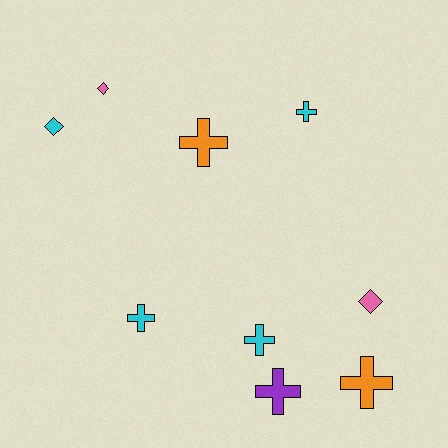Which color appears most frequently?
Cyan, with 4 objects.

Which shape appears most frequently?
Cross, with 6 objects.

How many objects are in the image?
There are 9 objects.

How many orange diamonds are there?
There are no orange diamonds.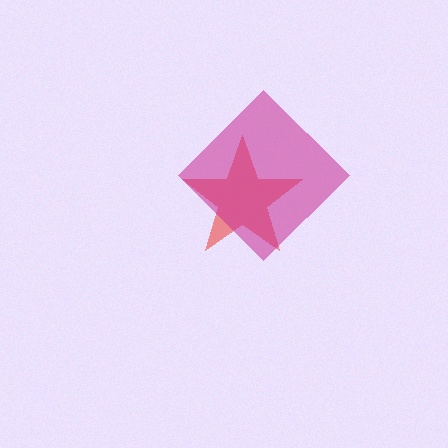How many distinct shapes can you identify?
There are 2 distinct shapes: a red star, a magenta diamond.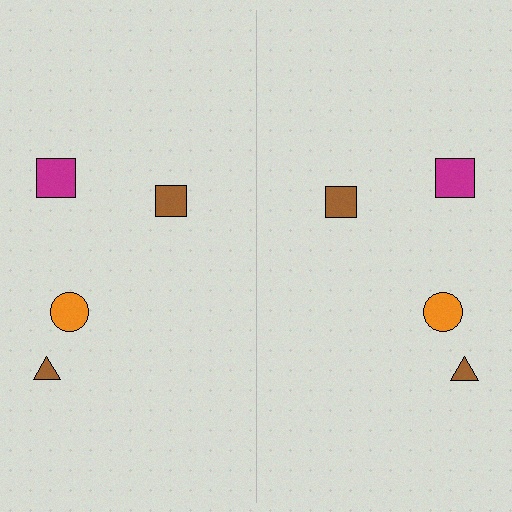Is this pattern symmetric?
Yes, this pattern has bilateral (reflection) symmetry.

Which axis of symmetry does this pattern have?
The pattern has a vertical axis of symmetry running through the center of the image.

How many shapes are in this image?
There are 8 shapes in this image.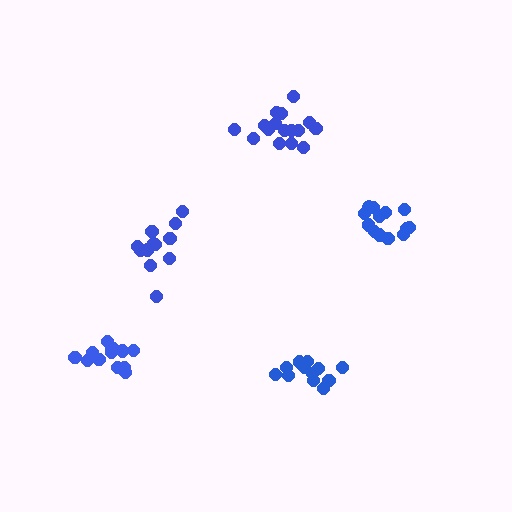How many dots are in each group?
Group 1: 13 dots, Group 2: 13 dots, Group 3: 12 dots, Group 4: 12 dots, Group 5: 16 dots (66 total).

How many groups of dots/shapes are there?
There are 5 groups.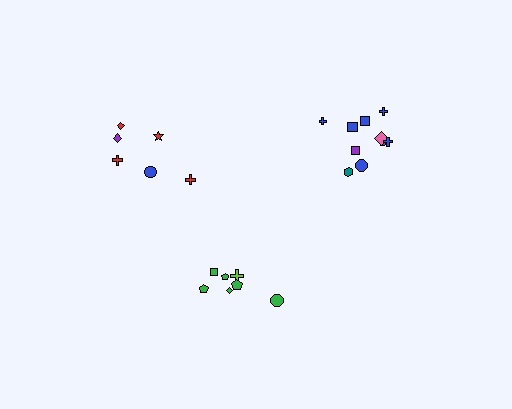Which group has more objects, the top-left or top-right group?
The top-right group.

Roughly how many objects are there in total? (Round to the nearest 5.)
Roughly 25 objects in total.